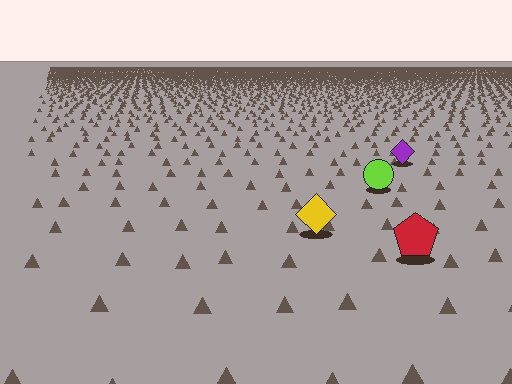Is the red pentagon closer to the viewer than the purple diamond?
Yes. The red pentagon is closer — you can tell from the texture gradient: the ground texture is coarser near it.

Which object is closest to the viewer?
The red pentagon is closest. The texture marks near it are larger and more spread out.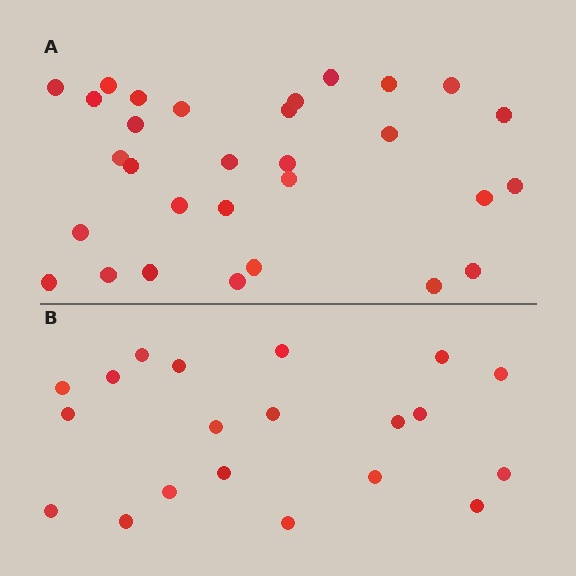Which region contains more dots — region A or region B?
Region A (the top region) has more dots.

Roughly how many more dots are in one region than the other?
Region A has roughly 10 or so more dots than region B.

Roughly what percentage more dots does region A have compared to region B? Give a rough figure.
About 50% more.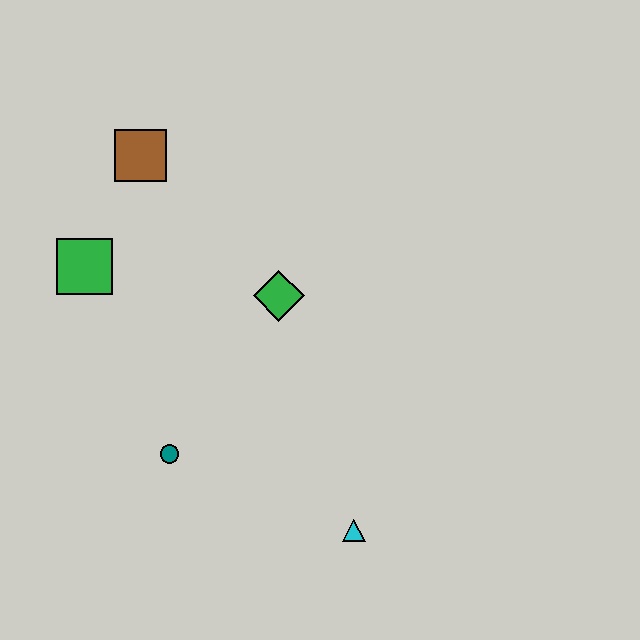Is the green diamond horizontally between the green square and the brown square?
No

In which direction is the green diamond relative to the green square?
The green diamond is to the right of the green square.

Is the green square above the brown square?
No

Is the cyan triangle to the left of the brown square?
No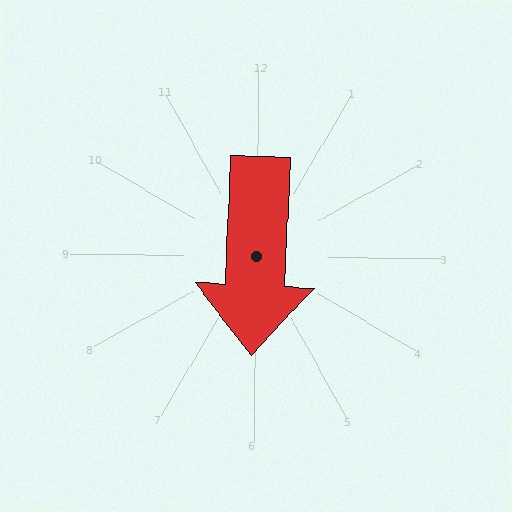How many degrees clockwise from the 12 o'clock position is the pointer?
Approximately 182 degrees.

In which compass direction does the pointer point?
South.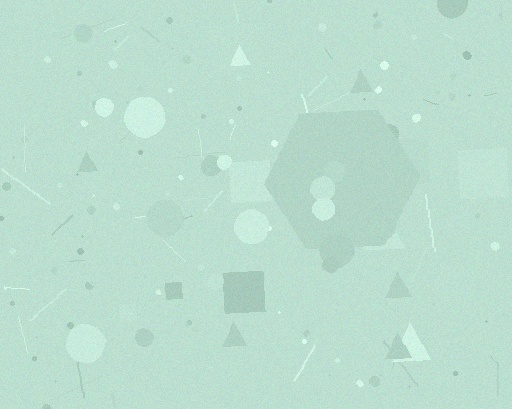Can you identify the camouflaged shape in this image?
The camouflaged shape is a hexagon.